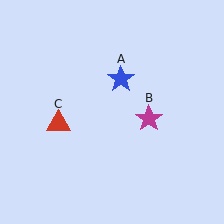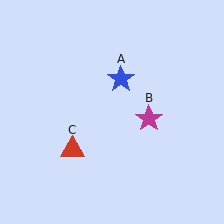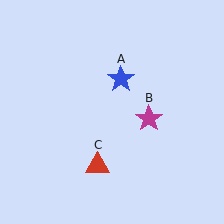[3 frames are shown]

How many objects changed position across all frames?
1 object changed position: red triangle (object C).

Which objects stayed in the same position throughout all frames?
Blue star (object A) and magenta star (object B) remained stationary.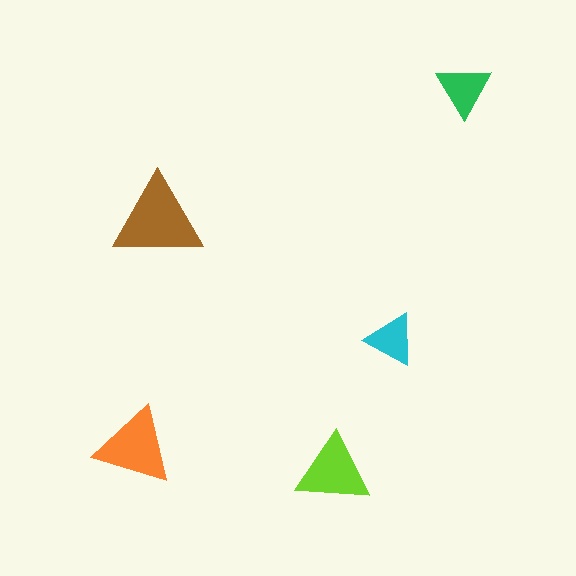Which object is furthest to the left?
The orange triangle is leftmost.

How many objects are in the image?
There are 5 objects in the image.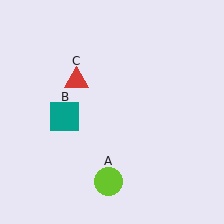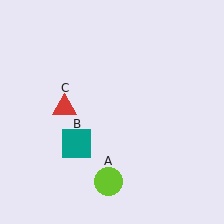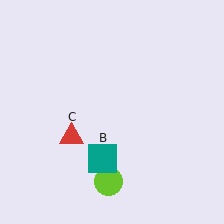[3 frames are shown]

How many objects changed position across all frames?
2 objects changed position: teal square (object B), red triangle (object C).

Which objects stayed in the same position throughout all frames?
Lime circle (object A) remained stationary.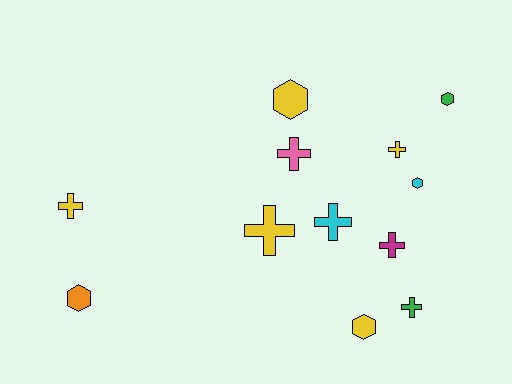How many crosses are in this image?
There are 7 crosses.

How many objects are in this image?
There are 12 objects.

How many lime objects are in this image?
There are no lime objects.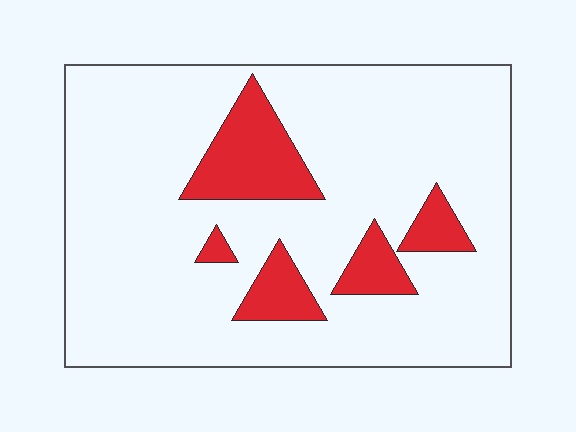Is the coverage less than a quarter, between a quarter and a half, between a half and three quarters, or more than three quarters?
Less than a quarter.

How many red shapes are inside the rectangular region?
5.